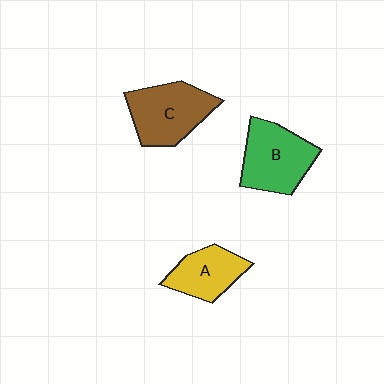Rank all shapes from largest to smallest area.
From largest to smallest: C (brown), B (green), A (yellow).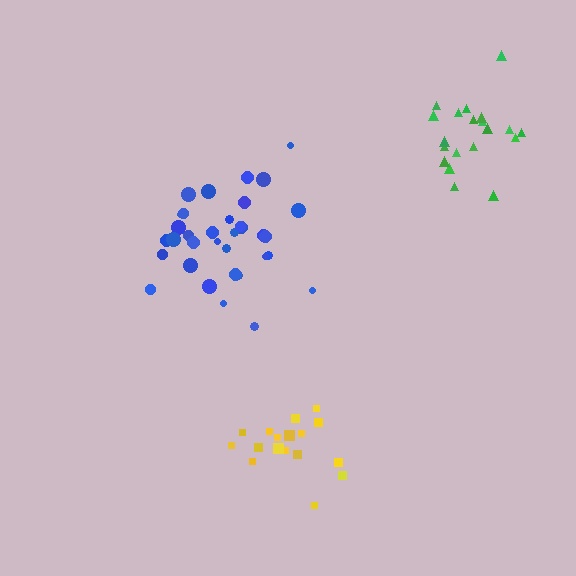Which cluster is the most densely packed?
Blue.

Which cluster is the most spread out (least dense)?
Yellow.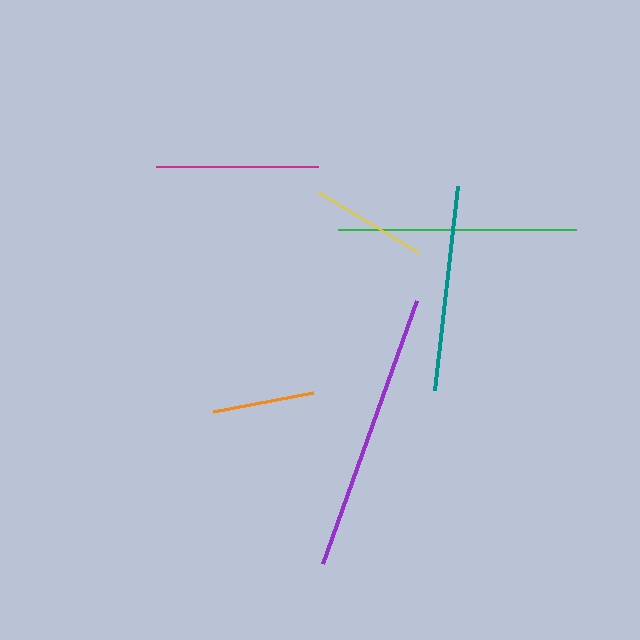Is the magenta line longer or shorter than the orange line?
The magenta line is longer than the orange line.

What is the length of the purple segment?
The purple segment is approximately 279 pixels long.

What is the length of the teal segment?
The teal segment is approximately 205 pixels long.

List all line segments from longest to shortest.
From longest to shortest: purple, green, teal, magenta, yellow, orange.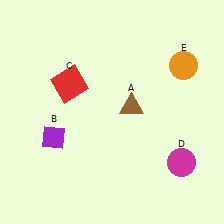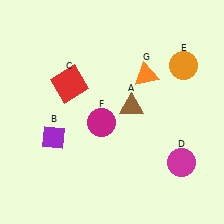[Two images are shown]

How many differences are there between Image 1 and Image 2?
There are 2 differences between the two images.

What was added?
A magenta circle (F), an orange triangle (G) were added in Image 2.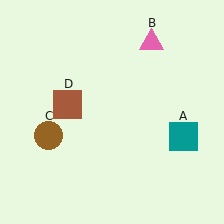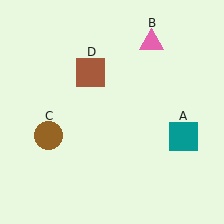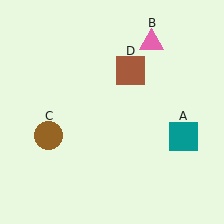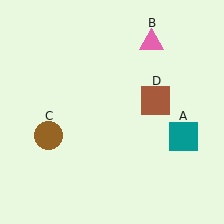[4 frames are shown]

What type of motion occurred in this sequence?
The brown square (object D) rotated clockwise around the center of the scene.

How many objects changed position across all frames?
1 object changed position: brown square (object D).